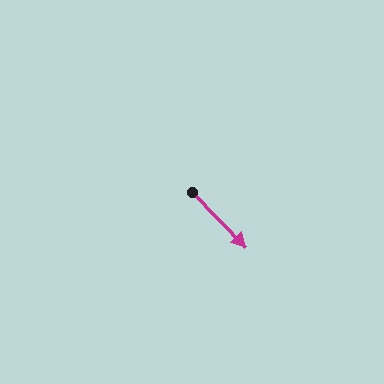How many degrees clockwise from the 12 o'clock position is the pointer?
Approximately 136 degrees.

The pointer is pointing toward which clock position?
Roughly 5 o'clock.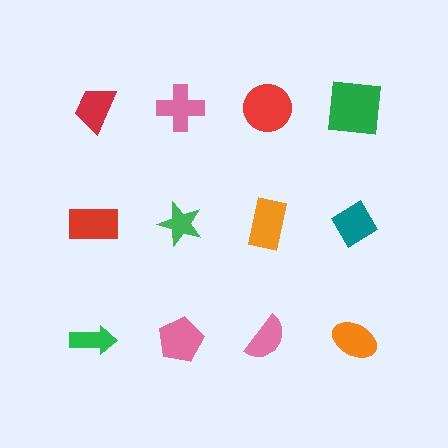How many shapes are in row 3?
4 shapes.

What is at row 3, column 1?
A green arrow.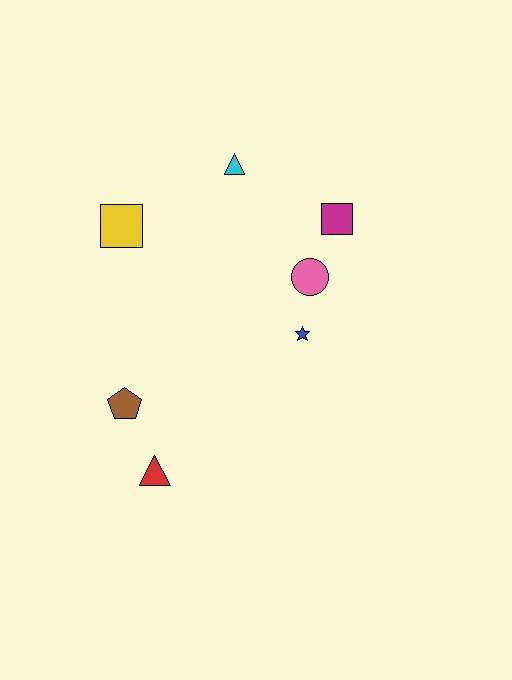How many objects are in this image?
There are 7 objects.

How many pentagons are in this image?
There is 1 pentagon.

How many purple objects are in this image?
There are no purple objects.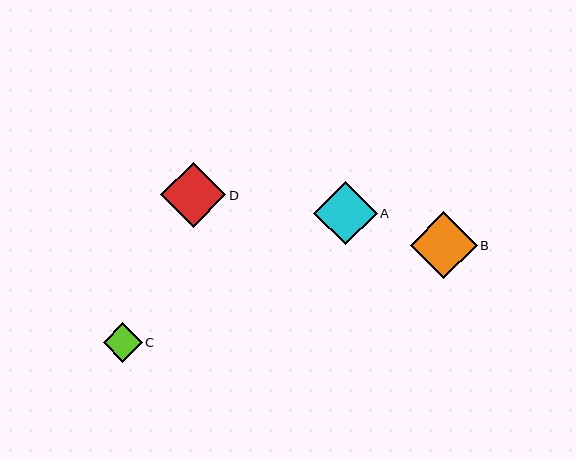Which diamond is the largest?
Diamond B is the largest with a size of approximately 67 pixels.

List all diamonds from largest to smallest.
From largest to smallest: B, D, A, C.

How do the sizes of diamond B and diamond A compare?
Diamond B and diamond A are approximately the same size.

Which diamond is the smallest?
Diamond C is the smallest with a size of approximately 39 pixels.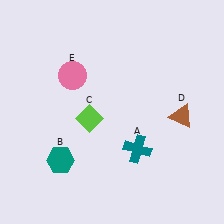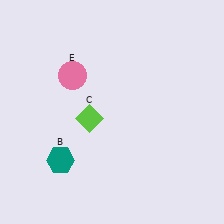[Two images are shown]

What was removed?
The brown triangle (D), the teal cross (A) were removed in Image 2.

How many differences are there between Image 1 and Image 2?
There are 2 differences between the two images.